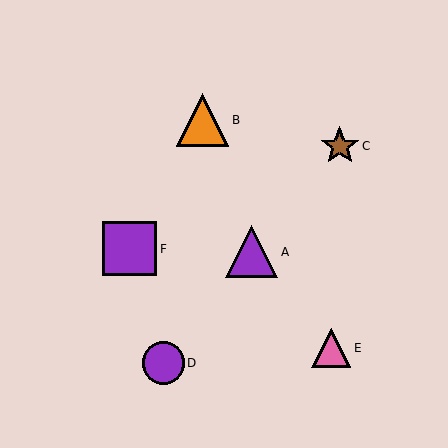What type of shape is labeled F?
Shape F is a purple square.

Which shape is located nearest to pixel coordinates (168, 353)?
The purple circle (labeled D) at (163, 363) is nearest to that location.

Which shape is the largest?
The purple square (labeled F) is the largest.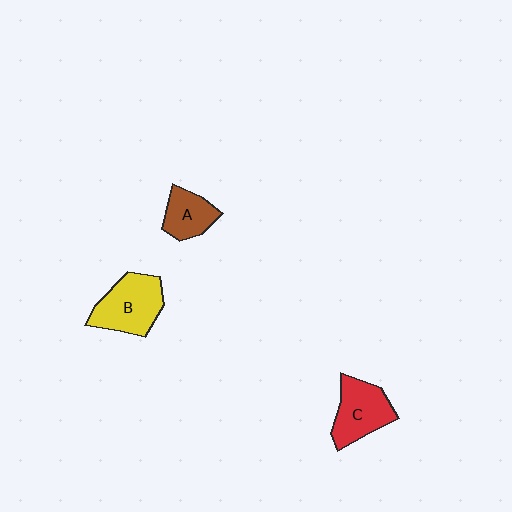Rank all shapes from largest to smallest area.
From largest to smallest: B (yellow), C (red), A (brown).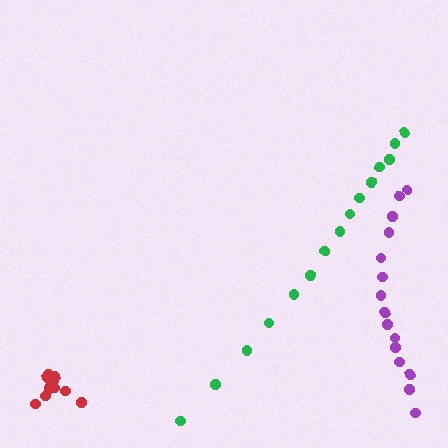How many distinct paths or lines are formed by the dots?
There are 3 distinct paths.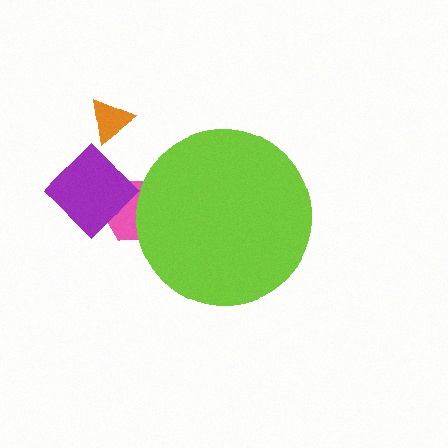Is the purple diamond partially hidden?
No, the purple diamond is fully visible.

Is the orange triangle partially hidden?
No, the orange triangle is fully visible.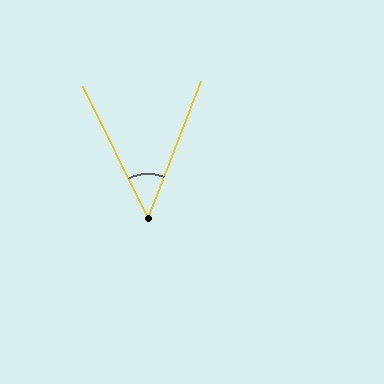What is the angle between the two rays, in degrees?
Approximately 47 degrees.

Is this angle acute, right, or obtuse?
It is acute.